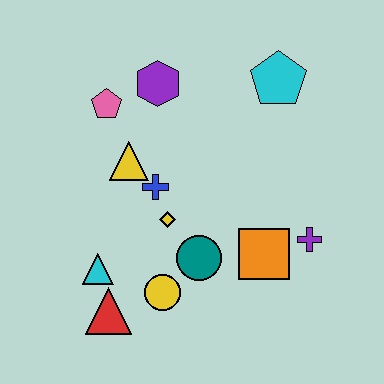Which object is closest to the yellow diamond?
The blue cross is closest to the yellow diamond.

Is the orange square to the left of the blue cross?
No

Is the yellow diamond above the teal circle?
Yes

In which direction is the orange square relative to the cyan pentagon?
The orange square is below the cyan pentagon.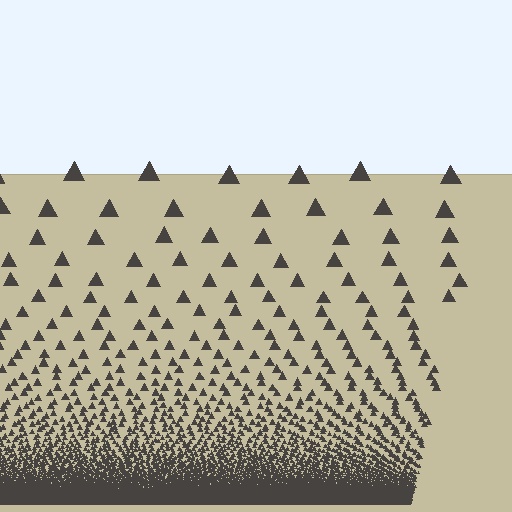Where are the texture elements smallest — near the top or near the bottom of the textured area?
Near the bottom.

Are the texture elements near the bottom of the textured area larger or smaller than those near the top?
Smaller. The gradient is inverted — elements near the bottom are smaller and denser.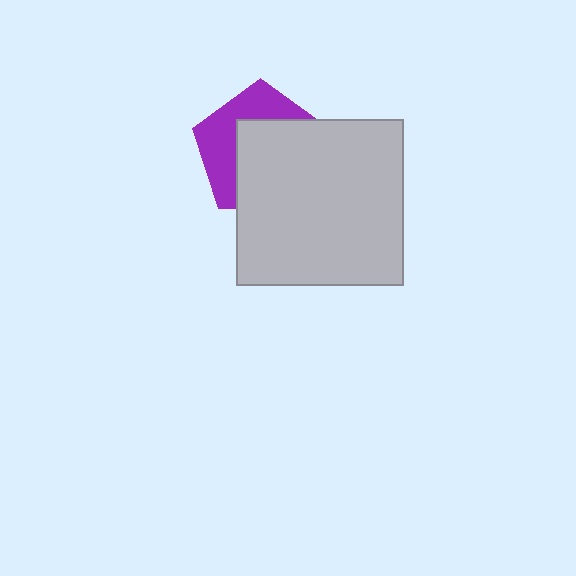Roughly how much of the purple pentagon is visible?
A small part of it is visible (roughly 41%).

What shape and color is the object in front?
The object in front is a light gray square.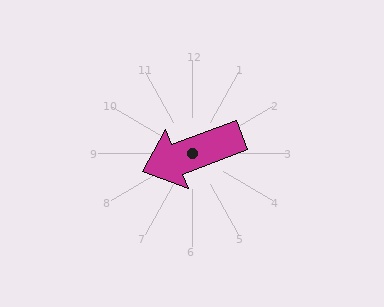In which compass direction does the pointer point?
West.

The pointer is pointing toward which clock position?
Roughly 8 o'clock.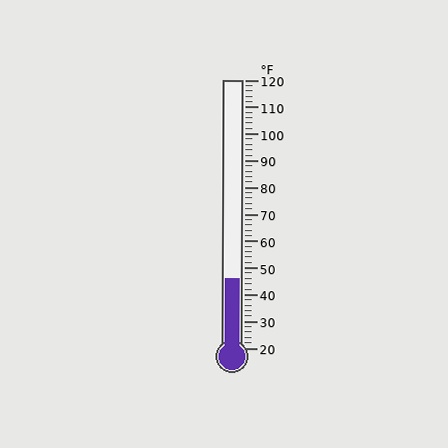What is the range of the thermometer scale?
The thermometer scale ranges from 20°F to 120°F.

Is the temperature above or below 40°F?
The temperature is above 40°F.